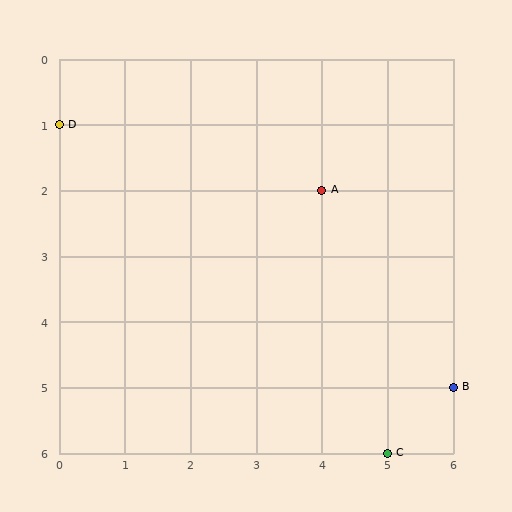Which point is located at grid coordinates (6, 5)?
Point B is at (6, 5).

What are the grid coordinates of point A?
Point A is at grid coordinates (4, 2).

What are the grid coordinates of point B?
Point B is at grid coordinates (6, 5).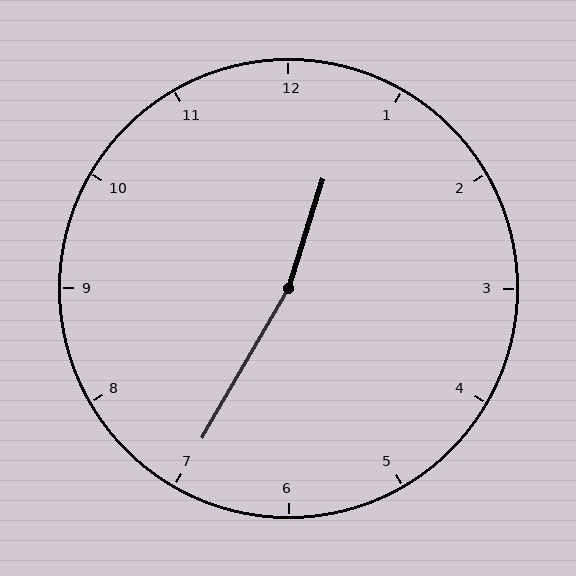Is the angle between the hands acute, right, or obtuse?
It is obtuse.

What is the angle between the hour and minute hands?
Approximately 168 degrees.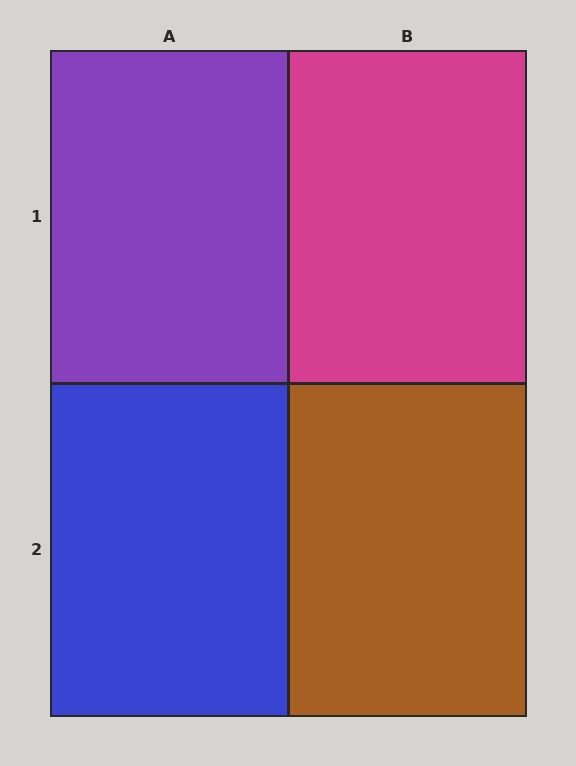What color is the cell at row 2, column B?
Brown.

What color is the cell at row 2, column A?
Blue.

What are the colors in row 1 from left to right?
Purple, magenta.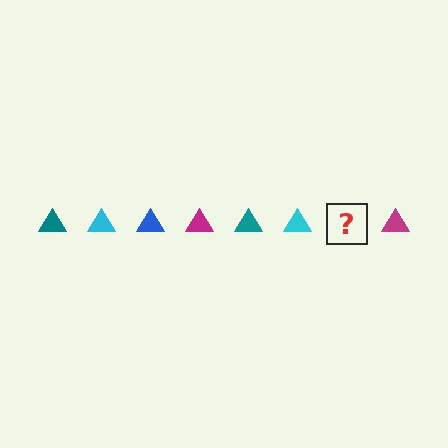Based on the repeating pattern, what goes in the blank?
The blank should be a blue triangle.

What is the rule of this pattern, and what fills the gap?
The rule is that the pattern cycles through teal, cyan, blue, magenta triangles. The gap should be filled with a blue triangle.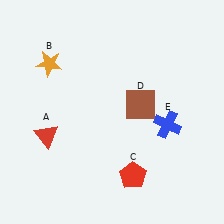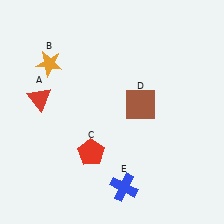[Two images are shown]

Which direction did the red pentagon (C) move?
The red pentagon (C) moved left.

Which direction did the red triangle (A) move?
The red triangle (A) moved up.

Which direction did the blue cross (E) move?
The blue cross (E) moved down.